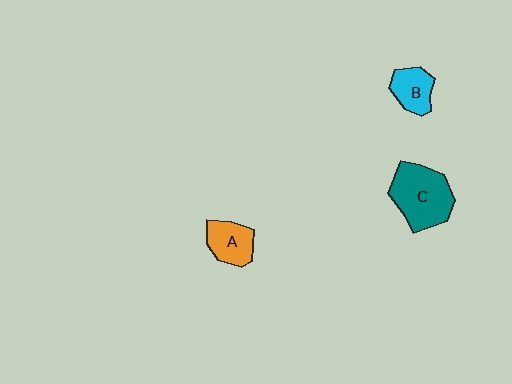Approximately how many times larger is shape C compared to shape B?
Approximately 2.0 times.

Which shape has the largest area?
Shape C (teal).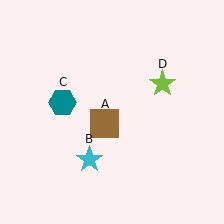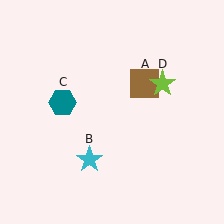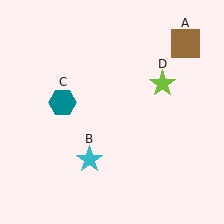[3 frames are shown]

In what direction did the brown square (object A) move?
The brown square (object A) moved up and to the right.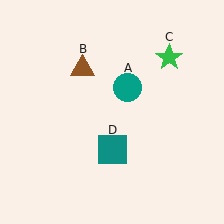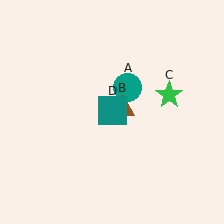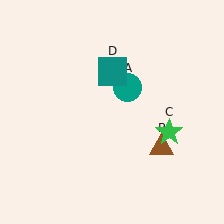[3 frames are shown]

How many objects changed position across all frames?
3 objects changed position: brown triangle (object B), green star (object C), teal square (object D).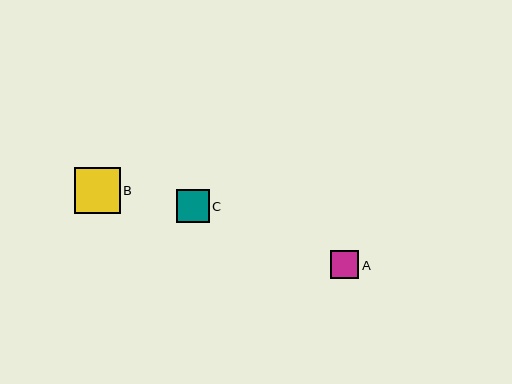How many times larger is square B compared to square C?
Square B is approximately 1.4 times the size of square C.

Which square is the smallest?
Square A is the smallest with a size of approximately 28 pixels.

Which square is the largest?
Square B is the largest with a size of approximately 46 pixels.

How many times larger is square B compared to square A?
Square B is approximately 1.6 times the size of square A.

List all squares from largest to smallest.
From largest to smallest: B, C, A.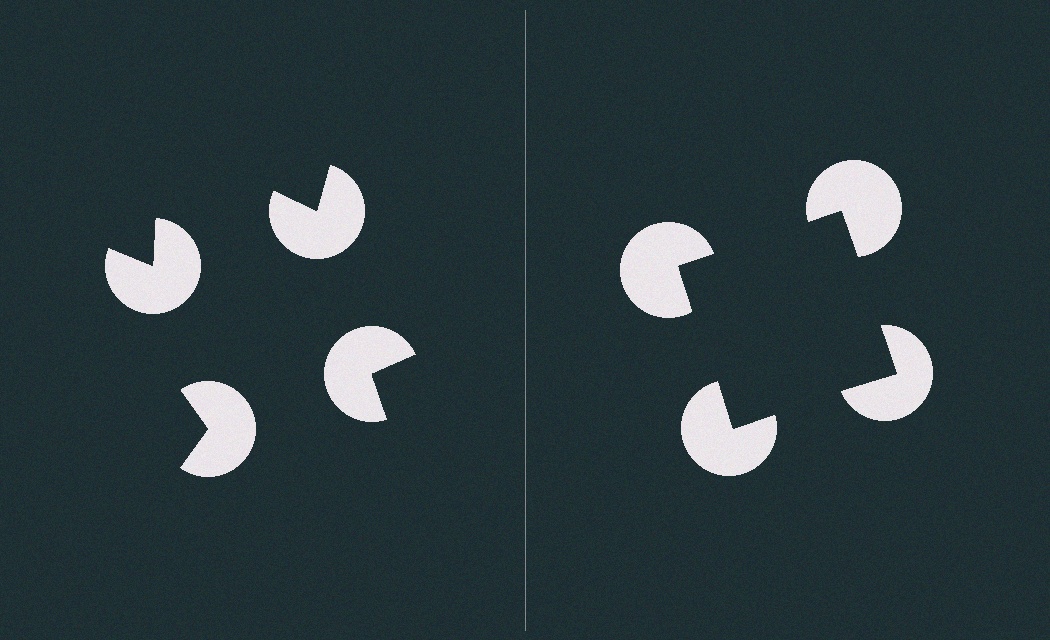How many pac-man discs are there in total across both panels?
8 — 4 on each side.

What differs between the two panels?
The pac-man discs are positioned identically on both sides; only the wedge orientations differ. On the right they align to a square; on the left they are misaligned.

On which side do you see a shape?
An illusory square appears on the right side. On the left side the wedge cuts are rotated, so no coherent shape forms.